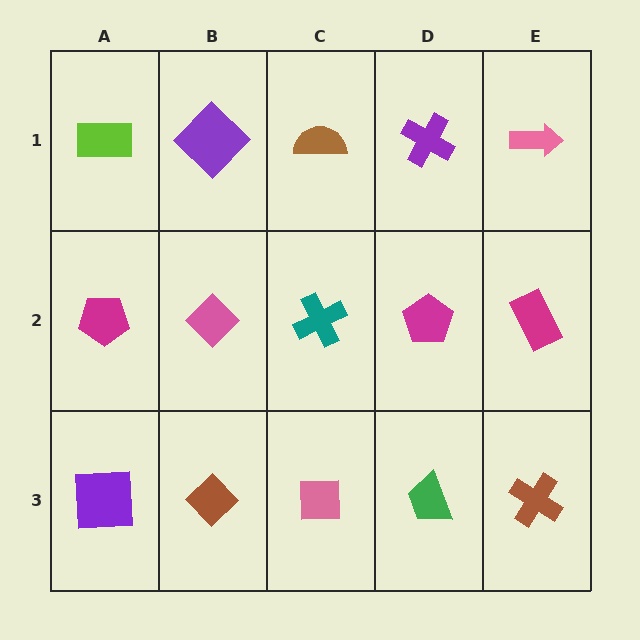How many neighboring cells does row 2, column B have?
4.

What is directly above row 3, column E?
A magenta rectangle.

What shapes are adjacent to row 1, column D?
A magenta pentagon (row 2, column D), a brown semicircle (row 1, column C), a pink arrow (row 1, column E).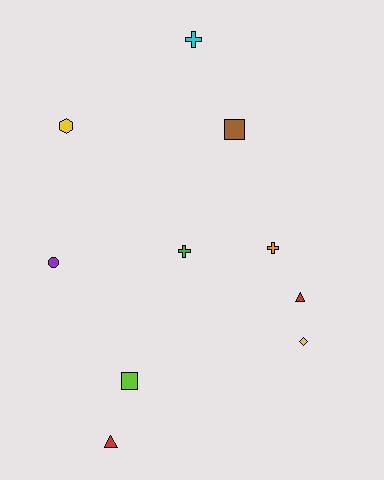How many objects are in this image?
There are 10 objects.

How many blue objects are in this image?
There are no blue objects.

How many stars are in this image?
There are no stars.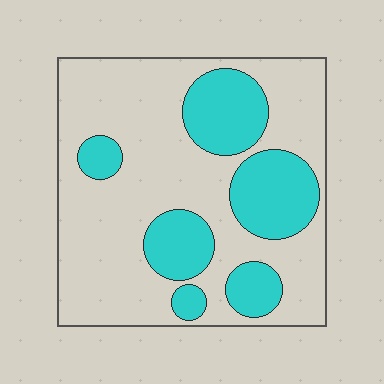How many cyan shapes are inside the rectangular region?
6.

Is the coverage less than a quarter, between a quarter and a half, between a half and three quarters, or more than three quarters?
Between a quarter and a half.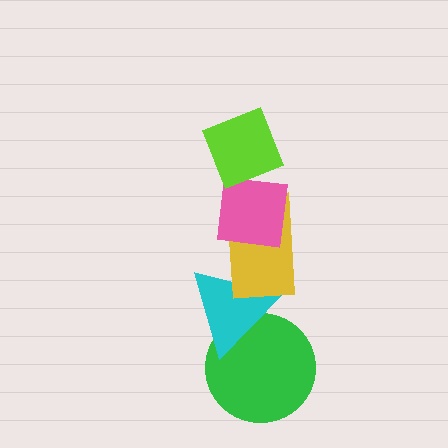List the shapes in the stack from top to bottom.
From top to bottom: the lime diamond, the pink square, the yellow rectangle, the cyan triangle, the green circle.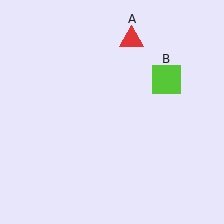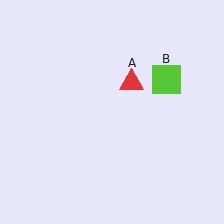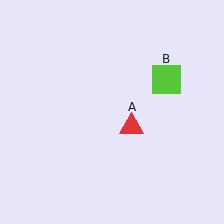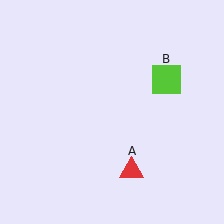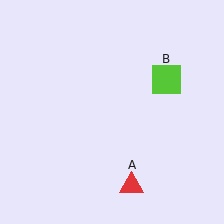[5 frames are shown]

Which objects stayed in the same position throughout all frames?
Lime square (object B) remained stationary.